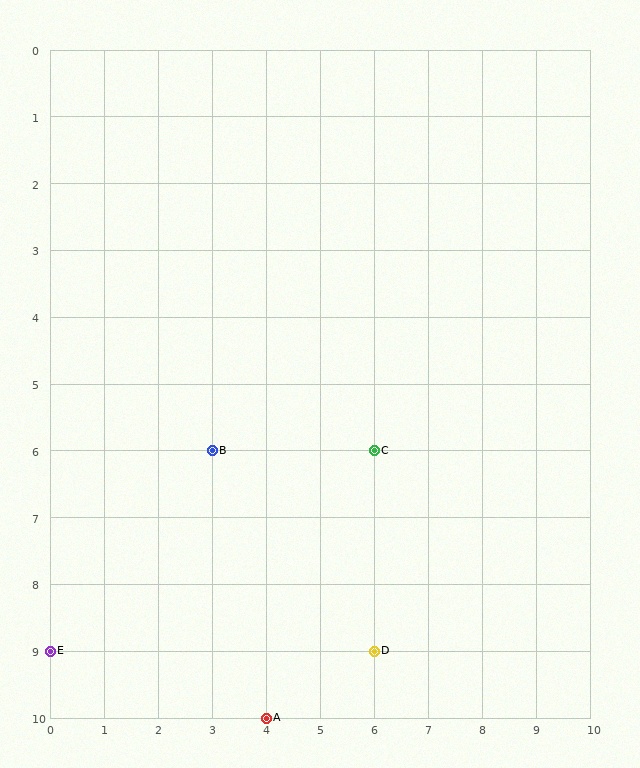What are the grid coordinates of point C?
Point C is at grid coordinates (6, 6).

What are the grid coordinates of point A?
Point A is at grid coordinates (4, 10).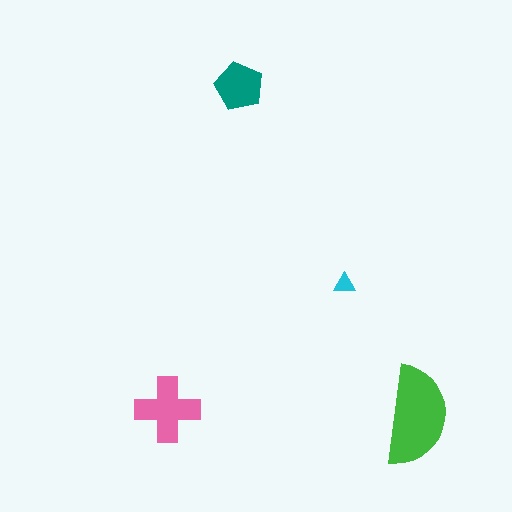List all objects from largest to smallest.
The green semicircle, the pink cross, the teal pentagon, the cyan triangle.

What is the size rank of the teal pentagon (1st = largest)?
3rd.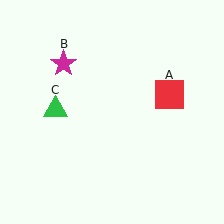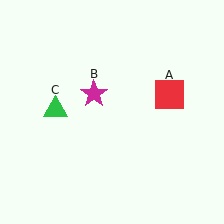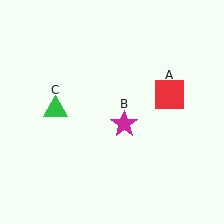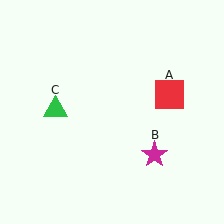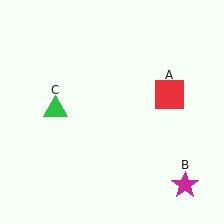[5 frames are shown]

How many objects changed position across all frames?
1 object changed position: magenta star (object B).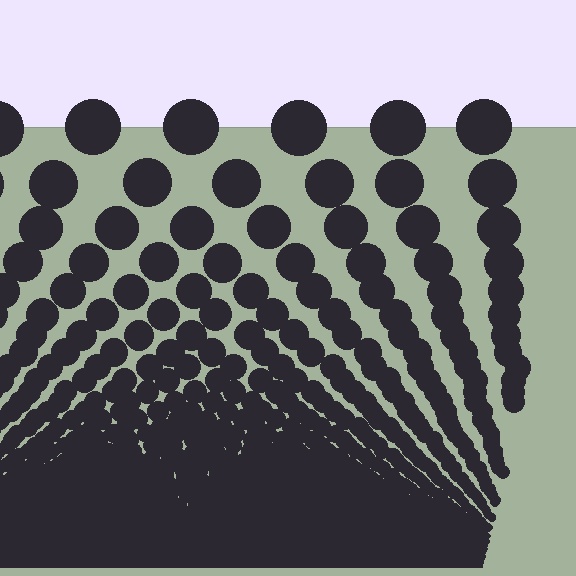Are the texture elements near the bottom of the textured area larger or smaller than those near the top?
Smaller. The gradient is inverted — elements near the bottom are smaller and denser.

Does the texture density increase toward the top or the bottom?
Density increases toward the bottom.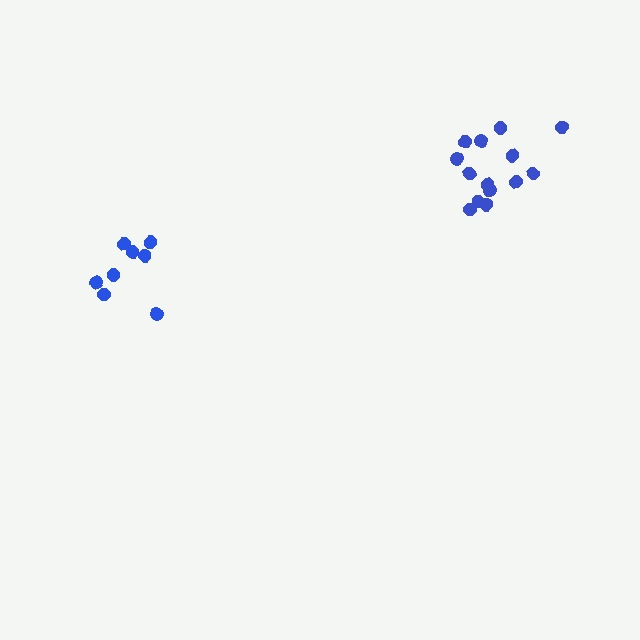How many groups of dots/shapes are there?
There are 2 groups.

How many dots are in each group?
Group 1: 8 dots, Group 2: 14 dots (22 total).